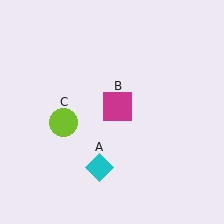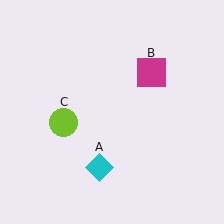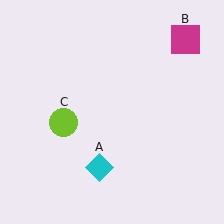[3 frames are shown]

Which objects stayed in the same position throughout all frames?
Cyan diamond (object A) and lime circle (object C) remained stationary.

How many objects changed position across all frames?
1 object changed position: magenta square (object B).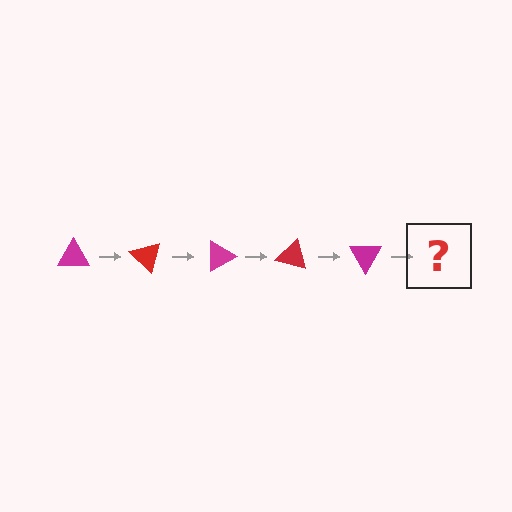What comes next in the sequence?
The next element should be a red triangle, rotated 225 degrees from the start.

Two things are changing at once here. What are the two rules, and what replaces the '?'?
The two rules are that it rotates 45 degrees each step and the color cycles through magenta and red. The '?' should be a red triangle, rotated 225 degrees from the start.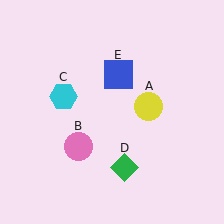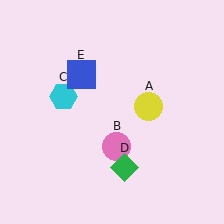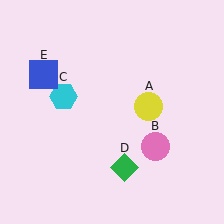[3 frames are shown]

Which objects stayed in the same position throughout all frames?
Yellow circle (object A) and cyan hexagon (object C) and green diamond (object D) remained stationary.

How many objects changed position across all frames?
2 objects changed position: pink circle (object B), blue square (object E).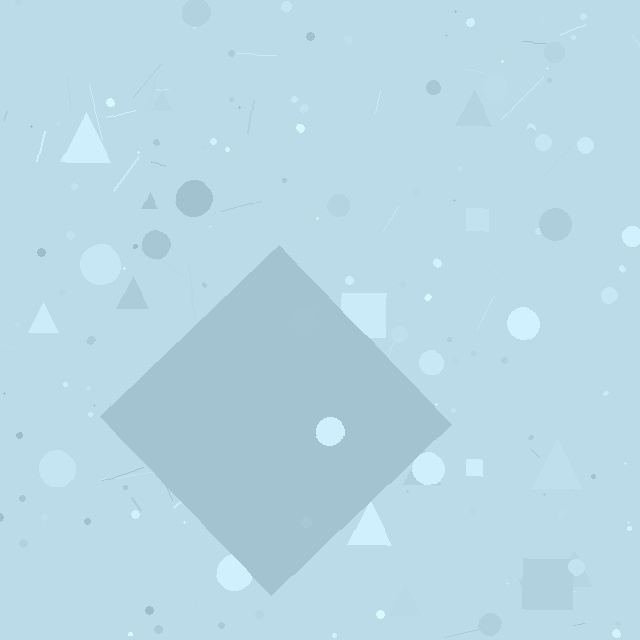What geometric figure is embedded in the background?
A diamond is embedded in the background.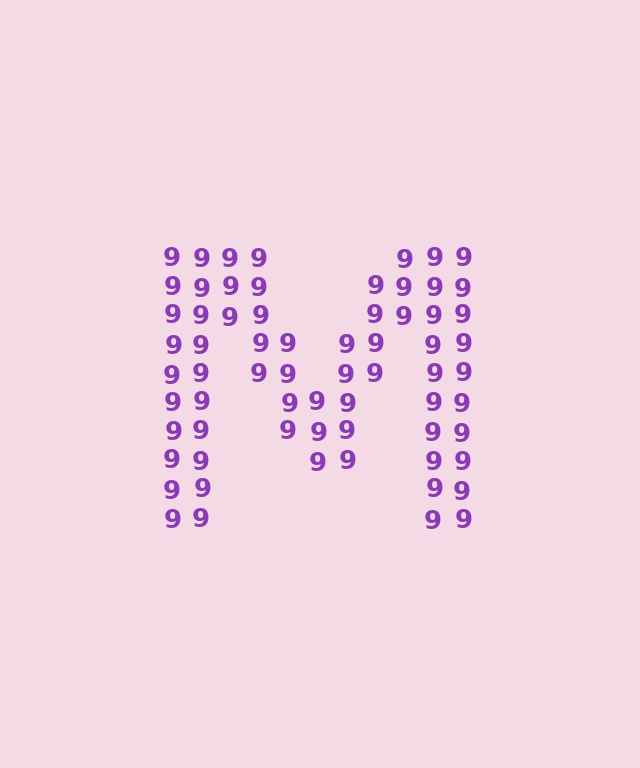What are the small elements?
The small elements are digit 9's.